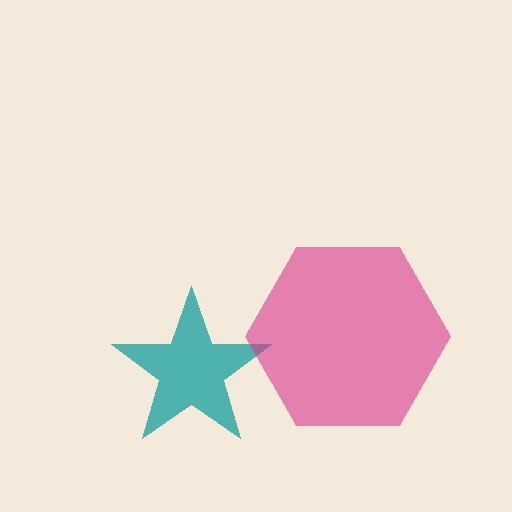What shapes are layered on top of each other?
The layered shapes are: a teal star, a magenta hexagon.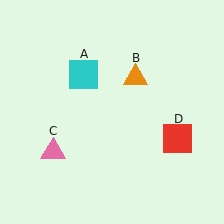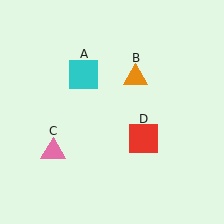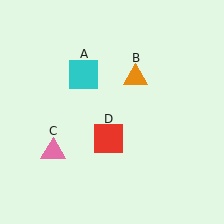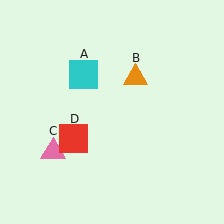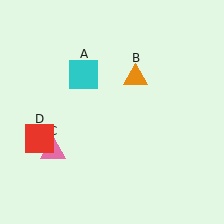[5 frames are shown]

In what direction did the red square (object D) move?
The red square (object D) moved left.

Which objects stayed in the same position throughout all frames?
Cyan square (object A) and orange triangle (object B) and pink triangle (object C) remained stationary.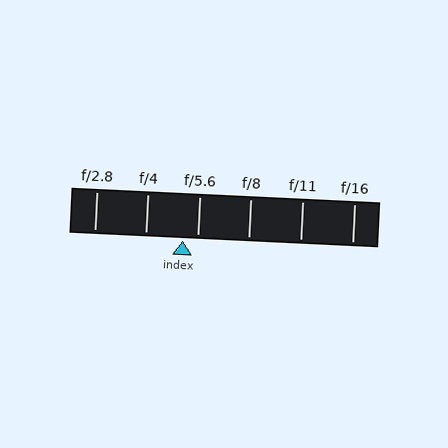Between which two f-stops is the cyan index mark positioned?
The index mark is between f/4 and f/5.6.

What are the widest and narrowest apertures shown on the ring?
The widest aperture shown is f/2.8 and the narrowest is f/16.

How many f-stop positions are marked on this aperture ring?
There are 6 f-stop positions marked.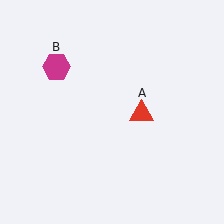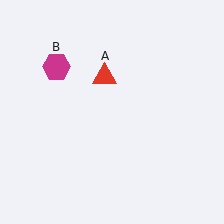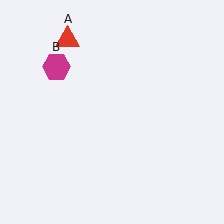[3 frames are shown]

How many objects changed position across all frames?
1 object changed position: red triangle (object A).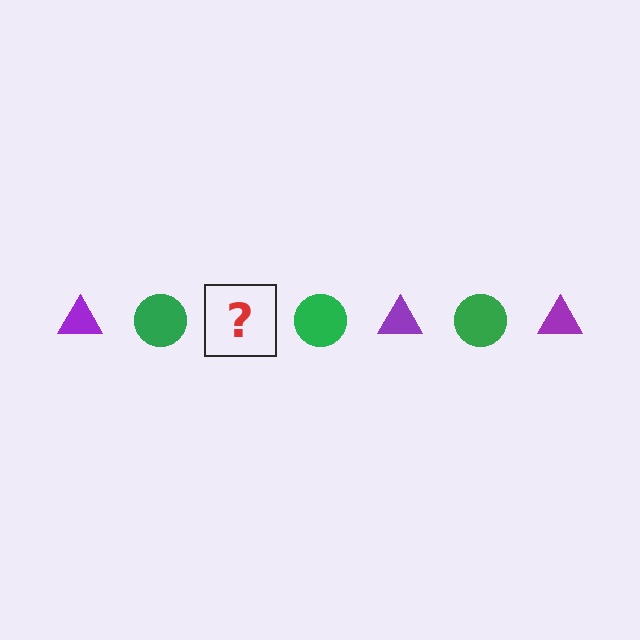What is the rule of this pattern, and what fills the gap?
The rule is that the pattern alternates between purple triangle and green circle. The gap should be filled with a purple triangle.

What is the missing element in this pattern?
The missing element is a purple triangle.